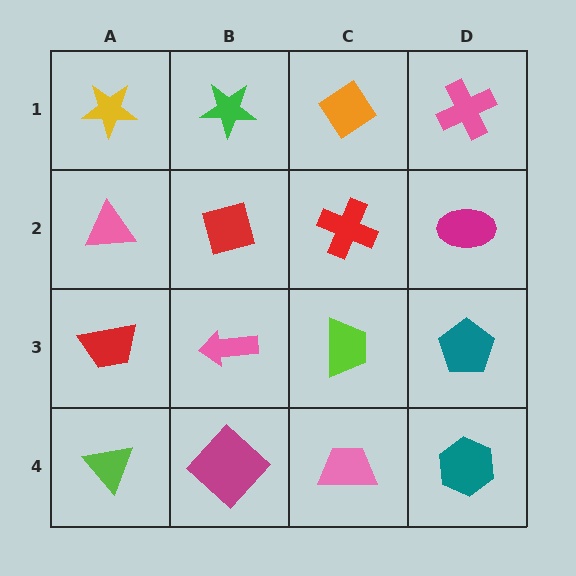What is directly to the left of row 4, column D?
A pink trapezoid.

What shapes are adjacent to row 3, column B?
A red square (row 2, column B), a magenta diamond (row 4, column B), a red trapezoid (row 3, column A), a lime trapezoid (row 3, column C).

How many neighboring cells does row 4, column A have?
2.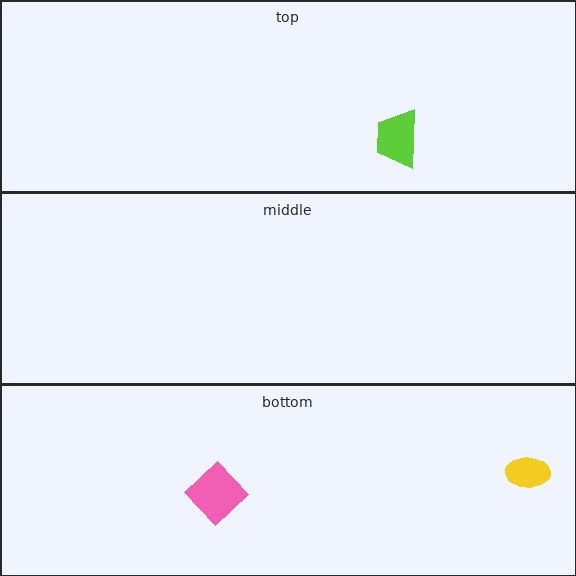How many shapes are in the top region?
1.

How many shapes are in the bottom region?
2.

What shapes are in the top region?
The lime trapezoid.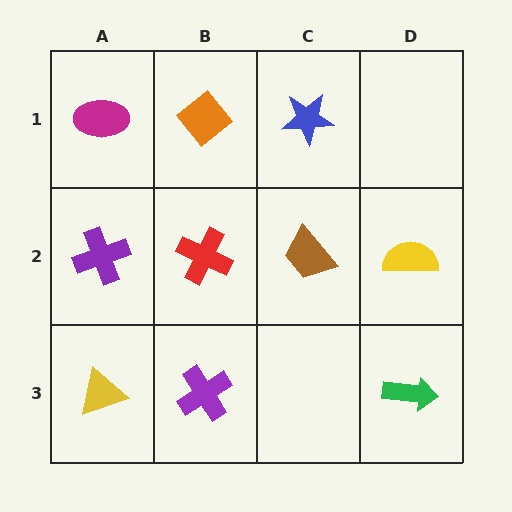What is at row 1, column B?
An orange diamond.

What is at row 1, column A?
A magenta ellipse.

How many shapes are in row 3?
3 shapes.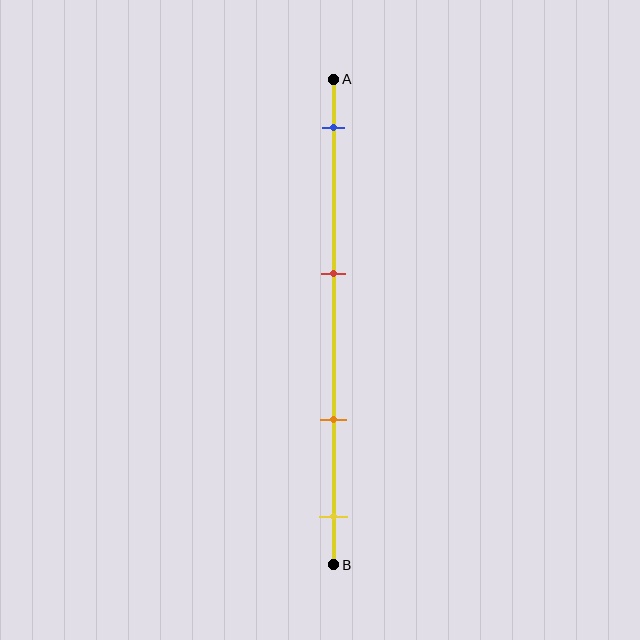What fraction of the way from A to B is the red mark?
The red mark is approximately 40% (0.4) of the way from A to B.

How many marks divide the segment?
There are 4 marks dividing the segment.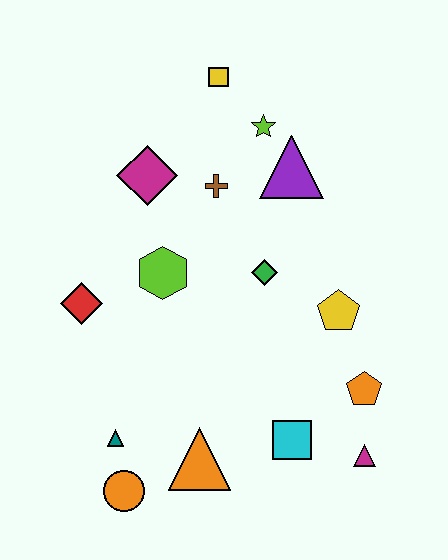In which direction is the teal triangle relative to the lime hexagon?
The teal triangle is below the lime hexagon.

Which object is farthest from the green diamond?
The orange circle is farthest from the green diamond.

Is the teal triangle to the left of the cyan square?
Yes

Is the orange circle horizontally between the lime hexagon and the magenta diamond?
No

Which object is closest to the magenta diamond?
The brown cross is closest to the magenta diamond.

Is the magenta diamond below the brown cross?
No